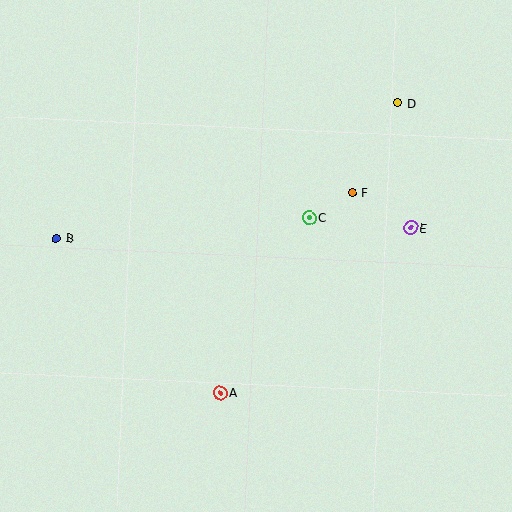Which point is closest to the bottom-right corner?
Point E is closest to the bottom-right corner.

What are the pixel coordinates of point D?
Point D is at (398, 103).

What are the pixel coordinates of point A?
Point A is at (220, 393).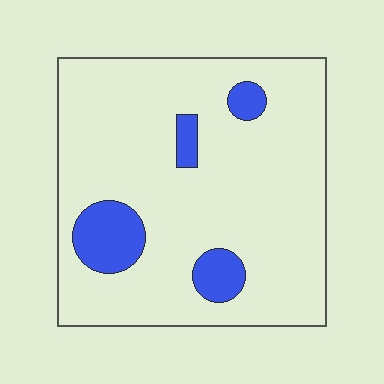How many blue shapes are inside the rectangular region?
4.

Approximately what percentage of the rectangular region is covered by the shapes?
Approximately 10%.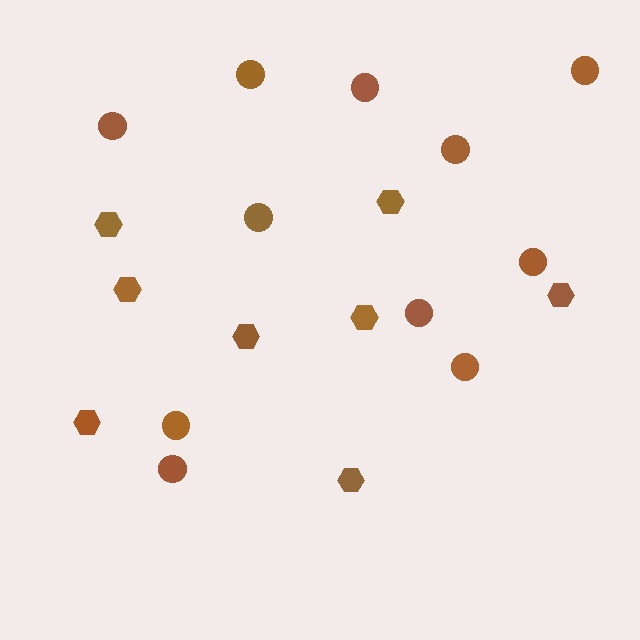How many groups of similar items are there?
There are 2 groups: one group of hexagons (8) and one group of circles (11).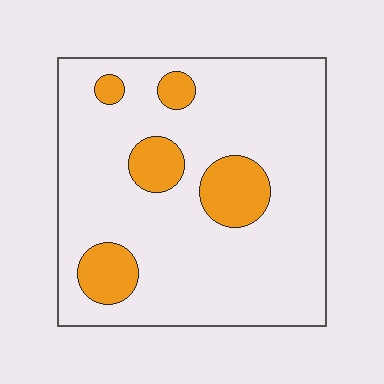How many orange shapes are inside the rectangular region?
5.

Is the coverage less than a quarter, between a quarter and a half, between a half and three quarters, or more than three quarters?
Less than a quarter.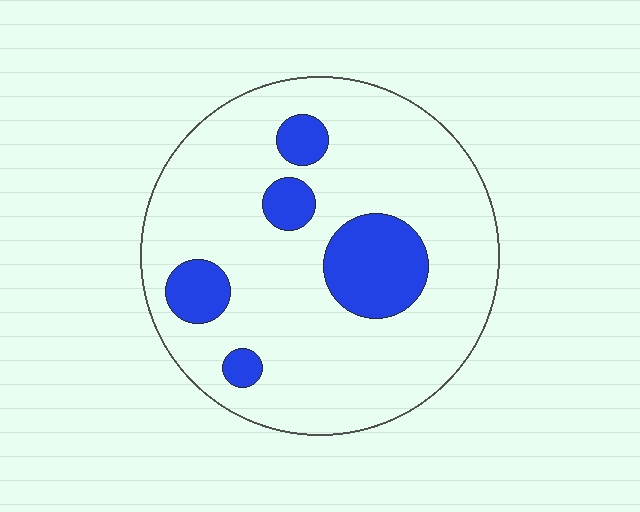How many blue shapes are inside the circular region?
5.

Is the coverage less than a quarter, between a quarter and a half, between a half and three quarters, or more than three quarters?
Less than a quarter.